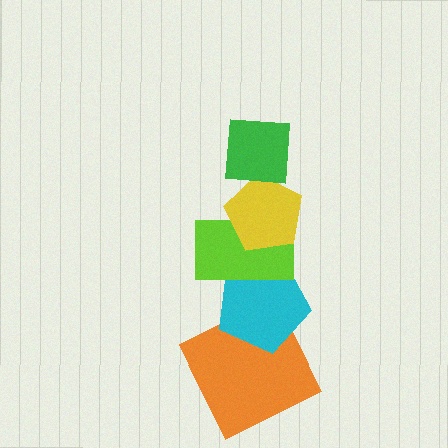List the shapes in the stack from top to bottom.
From top to bottom: the green square, the yellow pentagon, the lime rectangle, the cyan pentagon, the orange square.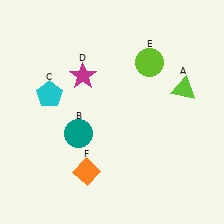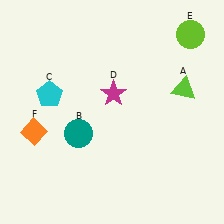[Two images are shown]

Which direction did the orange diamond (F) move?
The orange diamond (F) moved left.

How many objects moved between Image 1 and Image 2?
3 objects moved between the two images.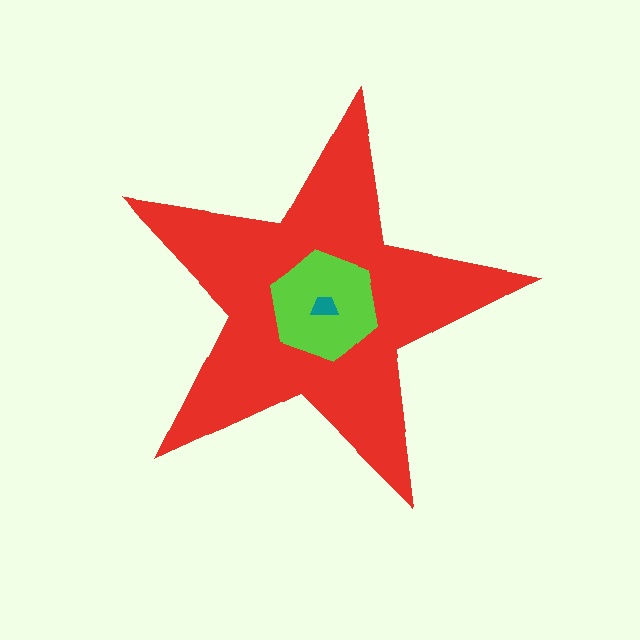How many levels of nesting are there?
3.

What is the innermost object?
The teal trapezoid.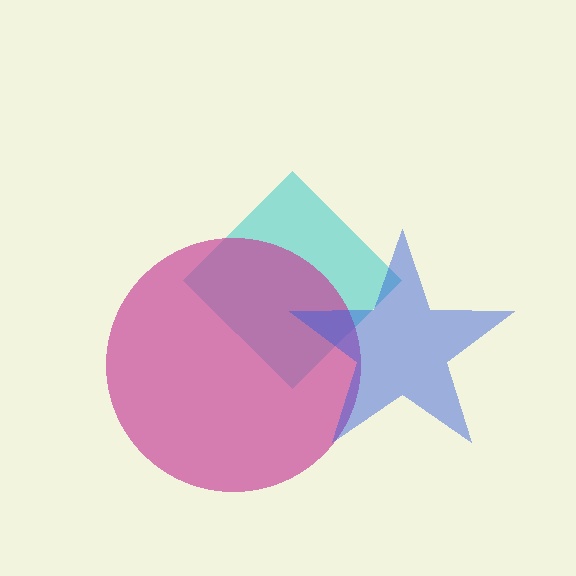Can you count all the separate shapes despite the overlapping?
Yes, there are 3 separate shapes.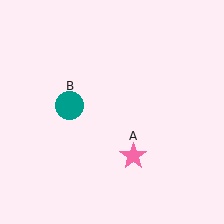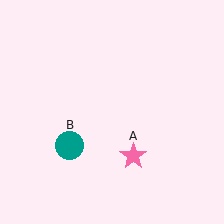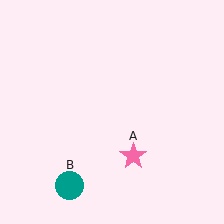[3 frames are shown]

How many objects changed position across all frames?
1 object changed position: teal circle (object B).